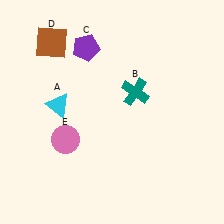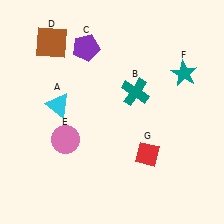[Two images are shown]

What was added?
A teal star (F), a red diamond (G) were added in Image 2.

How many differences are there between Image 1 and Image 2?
There are 2 differences between the two images.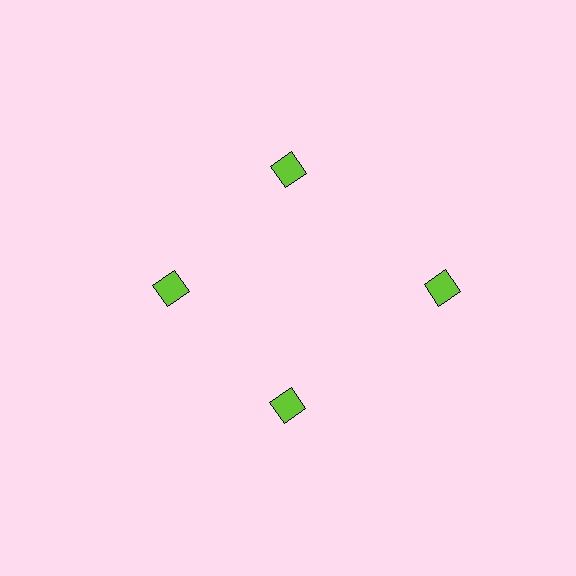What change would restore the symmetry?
The symmetry would be restored by moving it inward, back onto the ring so that all 4 diamonds sit at equal angles and equal distance from the center.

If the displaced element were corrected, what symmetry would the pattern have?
It would have 4-fold rotational symmetry — the pattern would map onto itself every 90 degrees.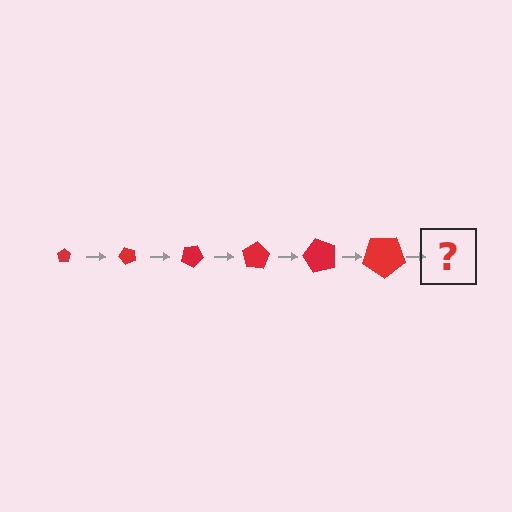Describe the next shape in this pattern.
It should be a pentagon, larger than the previous one and rotated 300 degrees from the start.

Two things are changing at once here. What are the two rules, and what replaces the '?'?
The two rules are that the pentagon grows larger each step and it rotates 50 degrees each step. The '?' should be a pentagon, larger than the previous one and rotated 300 degrees from the start.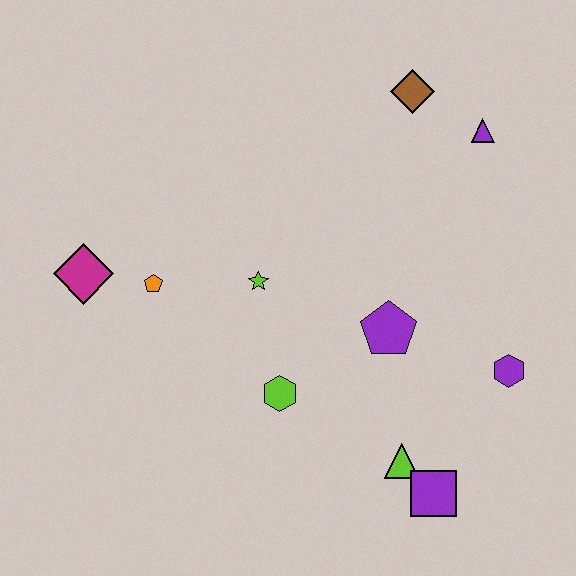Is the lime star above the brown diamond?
No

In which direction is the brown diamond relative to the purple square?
The brown diamond is above the purple square.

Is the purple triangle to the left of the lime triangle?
No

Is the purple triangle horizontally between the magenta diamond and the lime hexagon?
No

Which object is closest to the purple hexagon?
The purple pentagon is closest to the purple hexagon.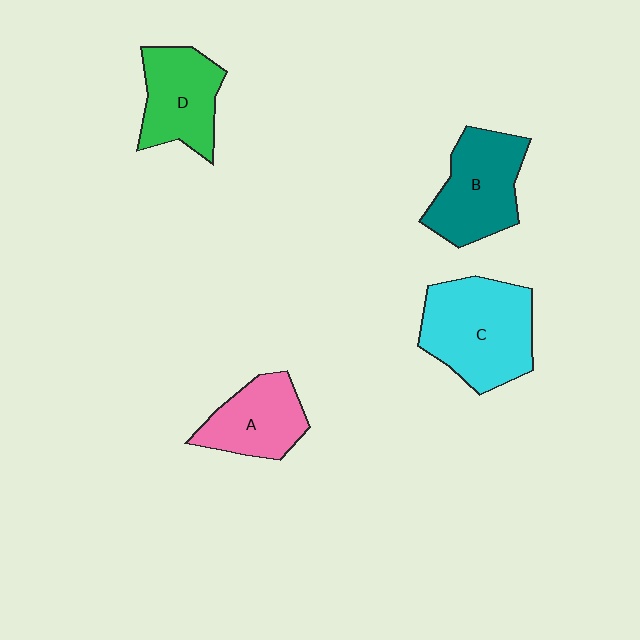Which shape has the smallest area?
Shape A (pink).